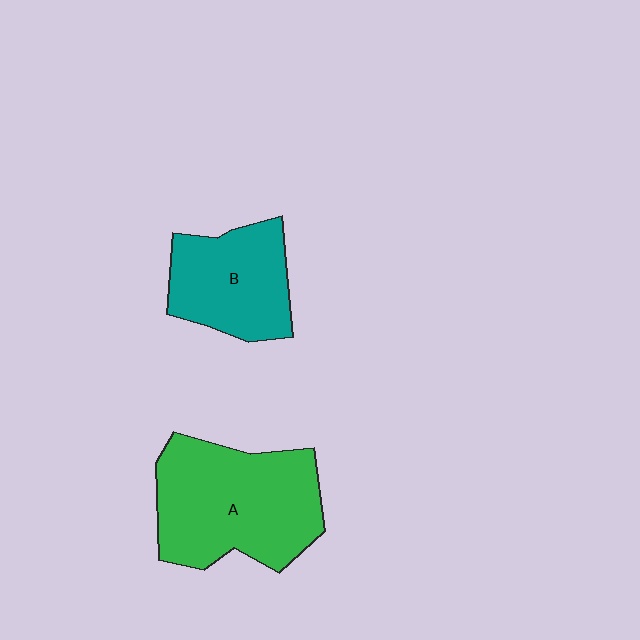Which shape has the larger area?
Shape A (green).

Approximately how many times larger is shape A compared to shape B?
Approximately 1.5 times.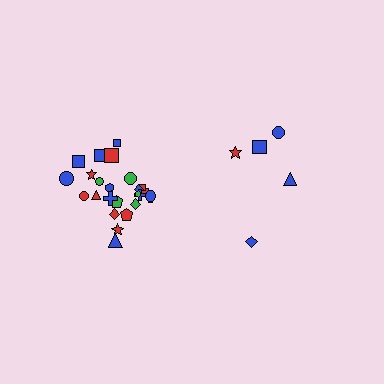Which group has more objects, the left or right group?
The left group.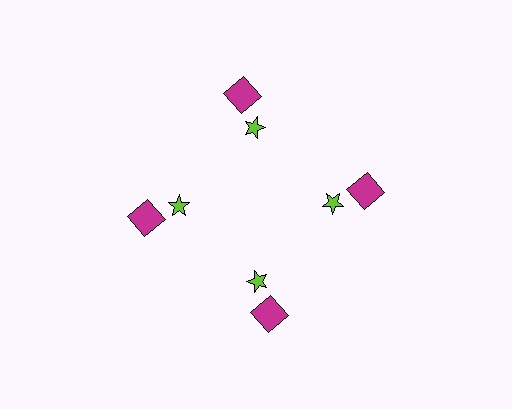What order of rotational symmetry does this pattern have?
This pattern has 4-fold rotational symmetry.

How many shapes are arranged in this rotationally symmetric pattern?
There are 8 shapes, arranged in 4 groups of 2.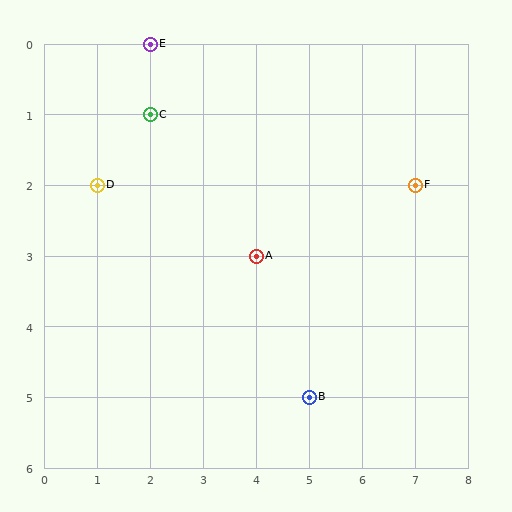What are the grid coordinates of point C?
Point C is at grid coordinates (2, 1).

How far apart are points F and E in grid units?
Points F and E are 5 columns and 2 rows apart (about 5.4 grid units diagonally).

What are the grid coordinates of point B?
Point B is at grid coordinates (5, 5).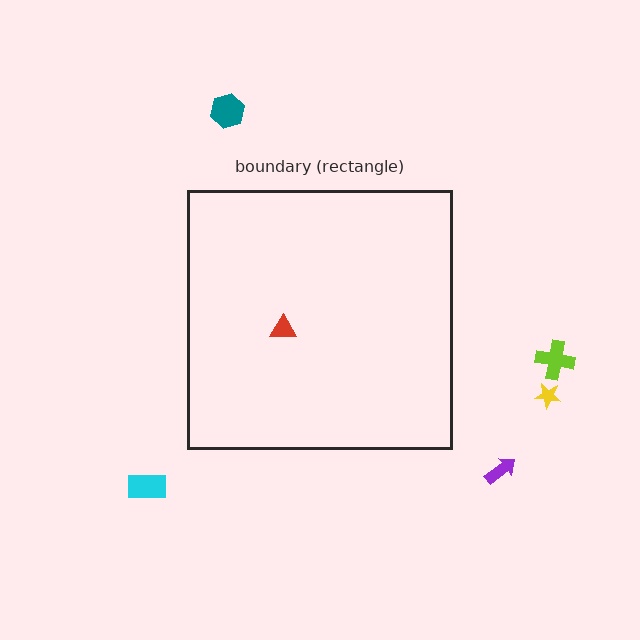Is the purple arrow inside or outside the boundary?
Outside.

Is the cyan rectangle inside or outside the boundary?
Outside.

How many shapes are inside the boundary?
1 inside, 5 outside.